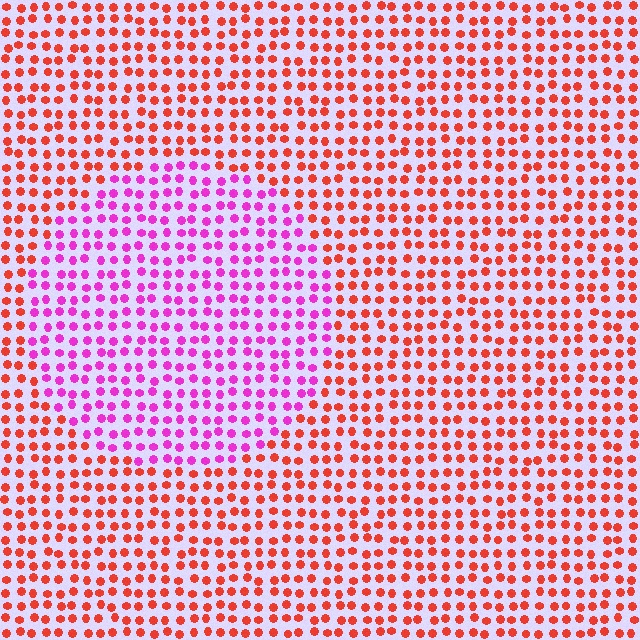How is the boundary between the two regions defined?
The boundary is defined purely by a slight shift in hue (about 56 degrees). Spacing, size, and orientation are identical on both sides.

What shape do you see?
I see a circle.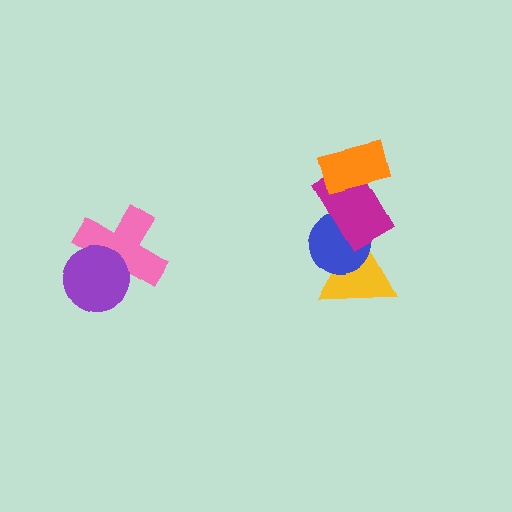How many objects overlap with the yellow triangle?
2 objects overlap with the yellow triangle.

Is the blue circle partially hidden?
Yes, it is partially covered by another shape.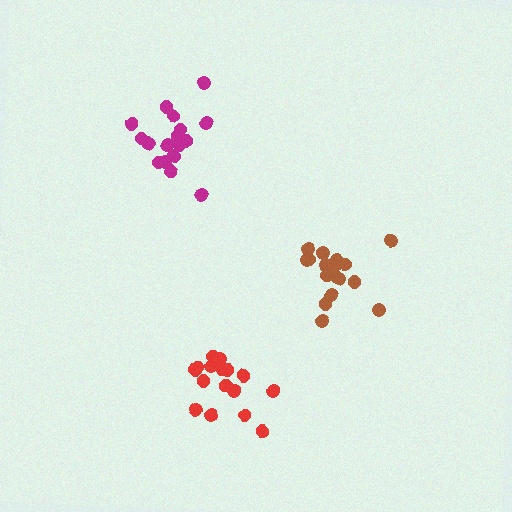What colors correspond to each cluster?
The clusters are colored: brown, magenta, red.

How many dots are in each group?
Group 1: 18 dots, Group 2: 17 dots, Group 3: 16 dots (51 total).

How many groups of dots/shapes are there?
There are 3 groups.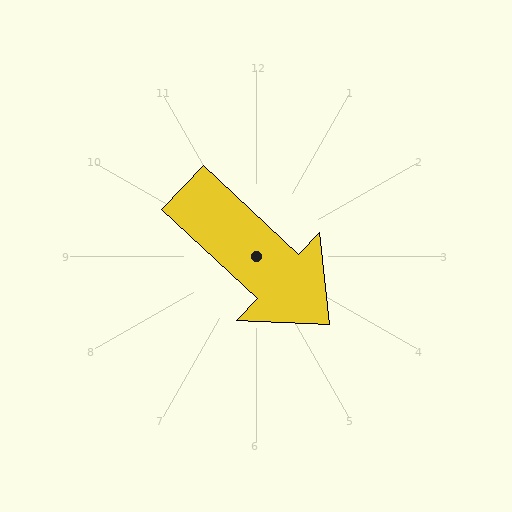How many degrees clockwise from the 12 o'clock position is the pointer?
Approximately 133 degrees.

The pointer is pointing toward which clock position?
Roughly 4 o'clock.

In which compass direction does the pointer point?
Southeast.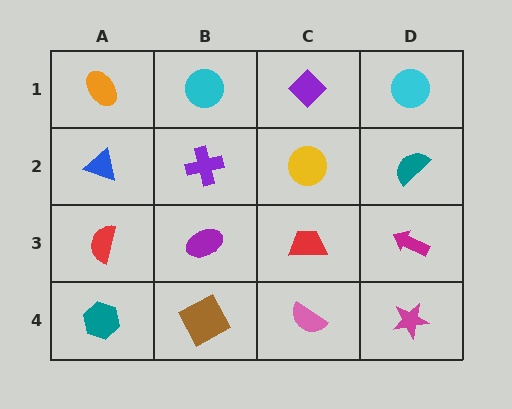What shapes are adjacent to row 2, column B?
A cyan circle (row 1, column B), a purple ellipse (row 3, column B), a blue triangle (row 2, column A), a yellow circle (row 2, column C).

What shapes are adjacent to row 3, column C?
A yellow circle (row 2, column C), a pink semicircle (row 4, column C), a purple ellipse (row 3, column B), a magenta arrow (row 3, column D).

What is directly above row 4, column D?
A magenta arrow.